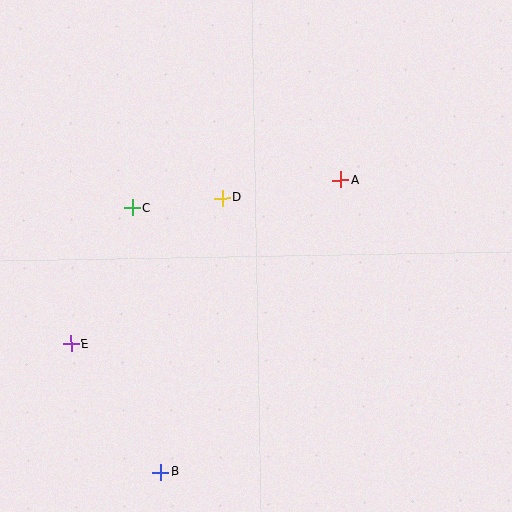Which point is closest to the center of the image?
Point D at (222, 198) is closest to the center.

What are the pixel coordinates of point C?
Point C is at (132, 208).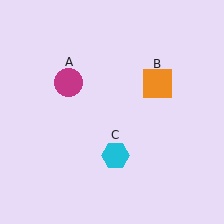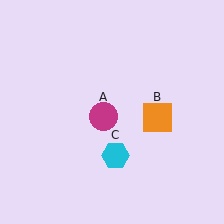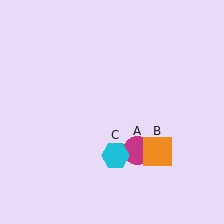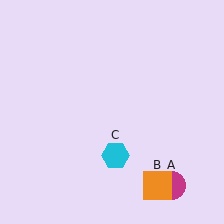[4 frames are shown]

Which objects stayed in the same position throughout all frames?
Cyan hexagon (object C) remained stationary.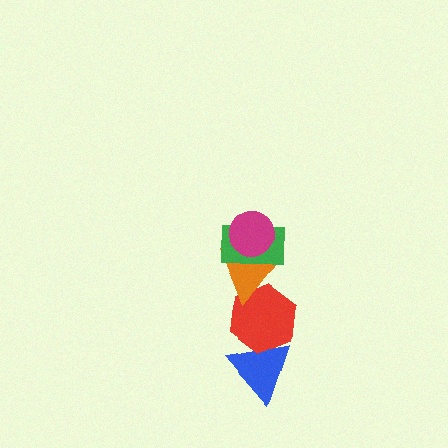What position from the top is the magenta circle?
The magenta circle is 1st from the top.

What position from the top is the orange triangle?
The orange triangle is 3rd from the top.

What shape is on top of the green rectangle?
The magenta circle is on top of the green rectangle.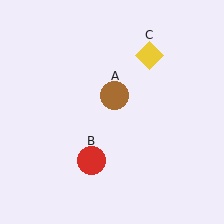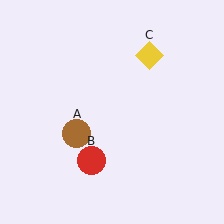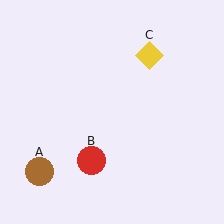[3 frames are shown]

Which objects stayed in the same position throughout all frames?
Red circle (object B) and yellow diamond (object C) remained stationary.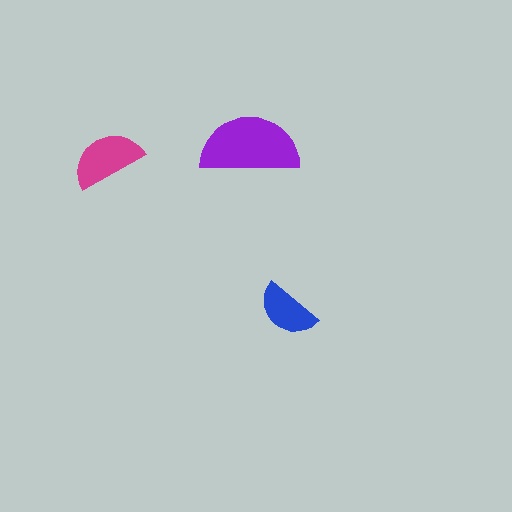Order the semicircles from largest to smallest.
the purple one, the magenta one, the blue one.